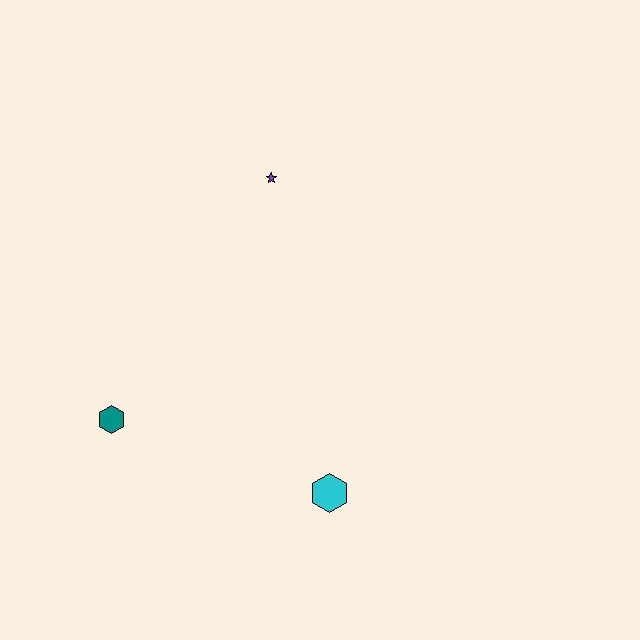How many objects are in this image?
There are 3 objects.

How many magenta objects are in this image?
There are no magenta objects.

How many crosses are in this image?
There are no crosses.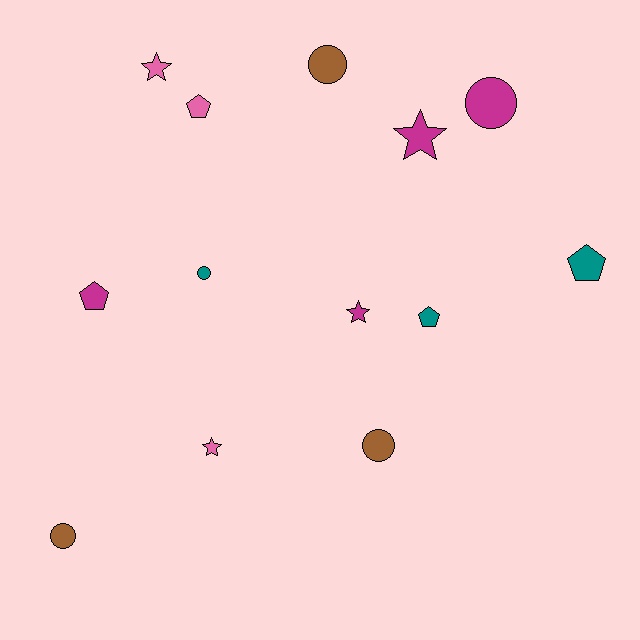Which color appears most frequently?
Magenta, with 4 objects.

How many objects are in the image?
There are 13 objects.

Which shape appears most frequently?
Circle, with 5 objects.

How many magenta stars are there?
There are 2 magenta stars.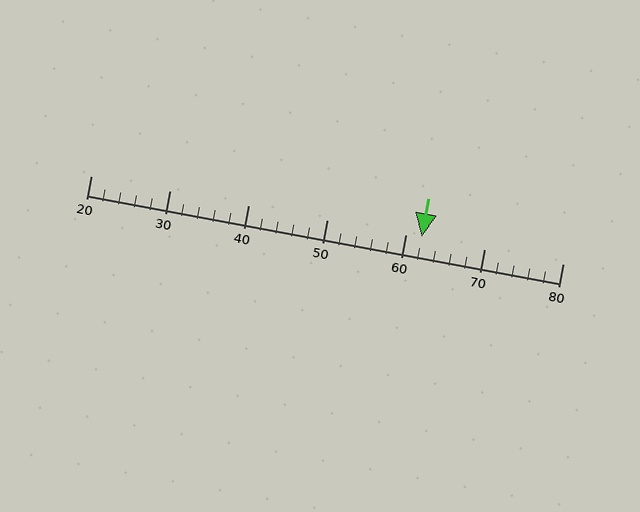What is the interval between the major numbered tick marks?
The major tick marks are spaced 10 units apart.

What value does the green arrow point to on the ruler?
The green arrow points to approximately 62.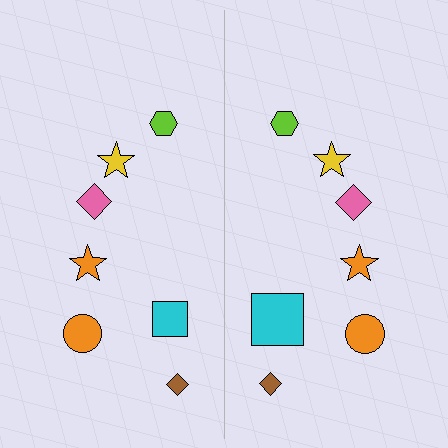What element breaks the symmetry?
The cyan square on the right side has a different size than its mirror counterpart.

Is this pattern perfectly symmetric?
No, the pattern is not perfectly symmetric. The cyan square on the right side has a different size than its mirror counterpart.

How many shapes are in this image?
There are 14 shapes in this image.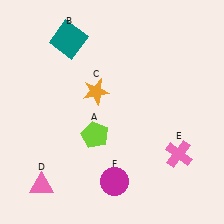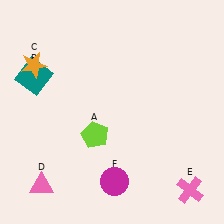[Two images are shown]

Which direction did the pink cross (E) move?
The pink cross (E) moved down.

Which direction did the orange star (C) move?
The orange star (C) moved left.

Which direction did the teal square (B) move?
The teal square (B) moved down.